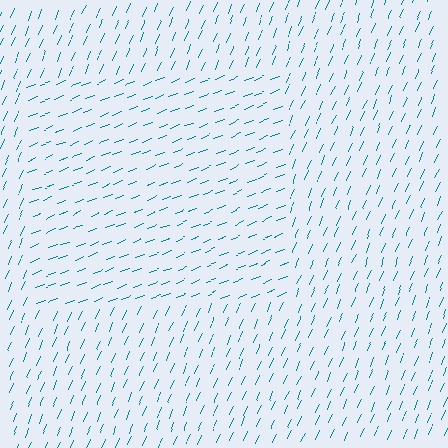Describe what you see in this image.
The image is filled with small teal line segments. A rectangle region in the image has lines oriented differently from the surrounding lines, creating a visible texture boundary.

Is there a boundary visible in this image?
Yes, there is a texture boundary formed by a change in line orientation.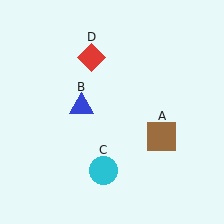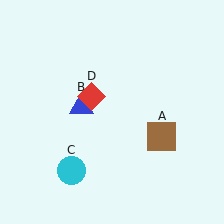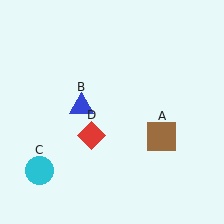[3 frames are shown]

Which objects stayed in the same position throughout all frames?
Brown square (object A) and blue triangle (object B) remained stationary.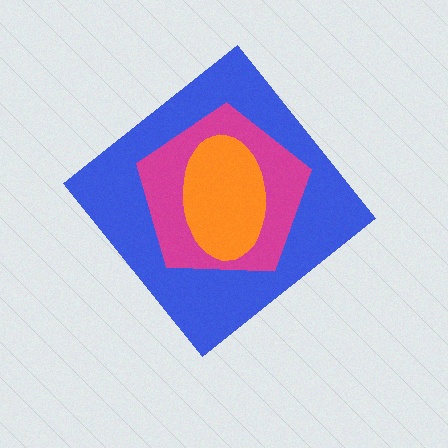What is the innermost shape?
The orange ellipse.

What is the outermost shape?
The blue diamond.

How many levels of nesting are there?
3.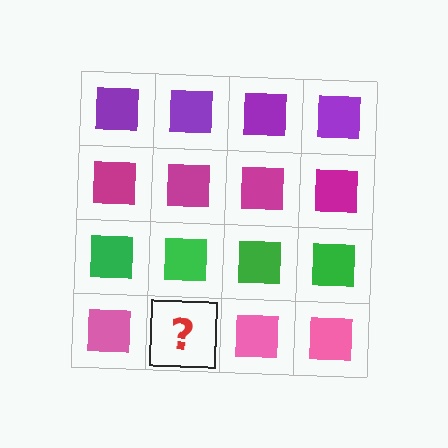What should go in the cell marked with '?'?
The missing cell should contain a pink square.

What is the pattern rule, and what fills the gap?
The rule is that each row has a consistent color. The gap should be filled with a pink square.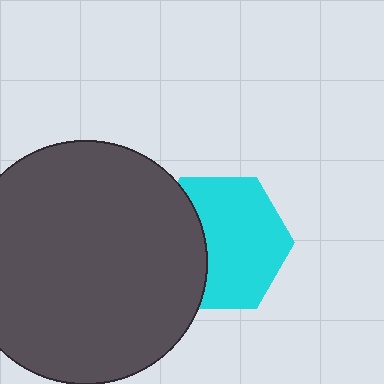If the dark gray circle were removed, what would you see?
You would see the complete cyan hexagon.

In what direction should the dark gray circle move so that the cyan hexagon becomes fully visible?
The dark gray circle should move left. That is the shortest direction to clear the overlap and leave the cyan hexagon fully visible.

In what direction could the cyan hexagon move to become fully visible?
The cyan hexagon could move right. That would shift it out from behind the dark gray circle entirely.